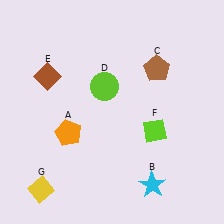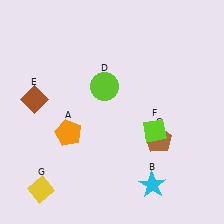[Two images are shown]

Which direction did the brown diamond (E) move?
The brown diamond (E) moved down.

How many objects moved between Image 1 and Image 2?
2 objects moved between the two images.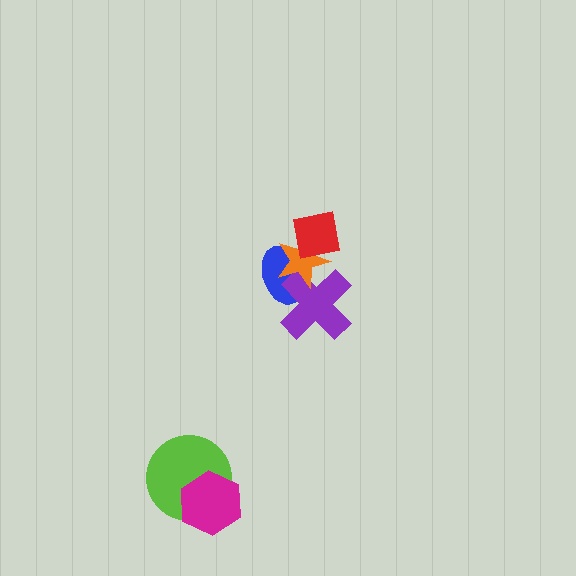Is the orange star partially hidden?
Yes, it is partially covered by another shape.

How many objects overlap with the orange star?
3 objects overlap with the orange star.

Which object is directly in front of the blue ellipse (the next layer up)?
The purple cross is directly in front of the blue ellipse.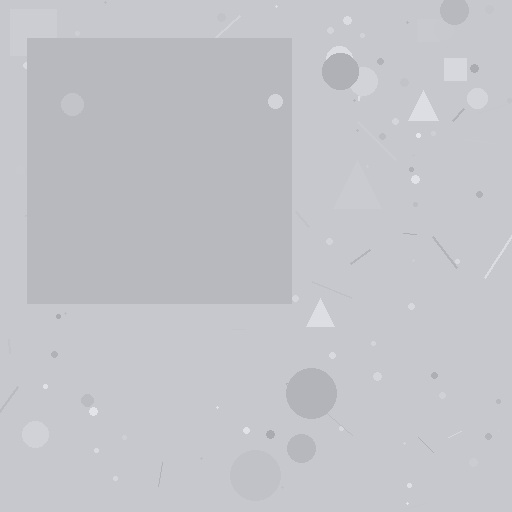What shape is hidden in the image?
A square is hidden in the image.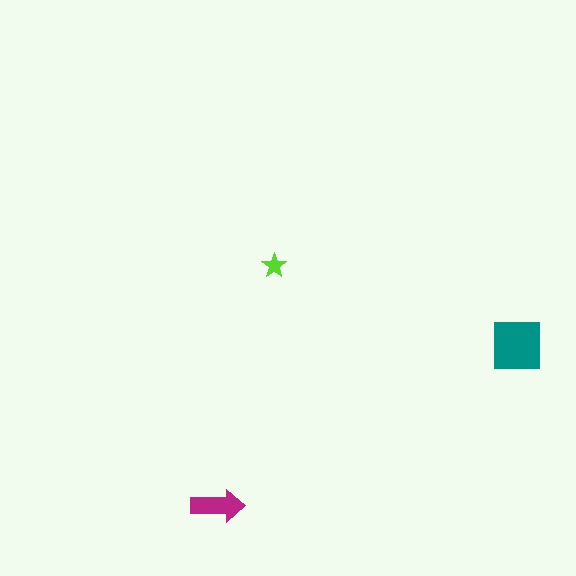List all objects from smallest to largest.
The lime star, the magenta arrow, the teal square.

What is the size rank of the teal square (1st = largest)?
1st.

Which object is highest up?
The lime star is topmost.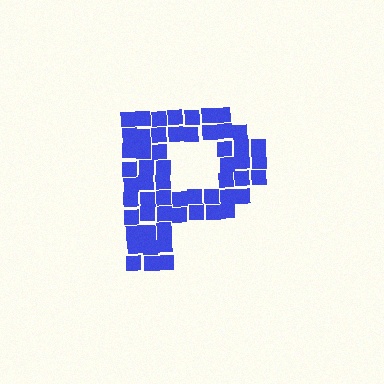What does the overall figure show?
The overall figure shows the letter P.